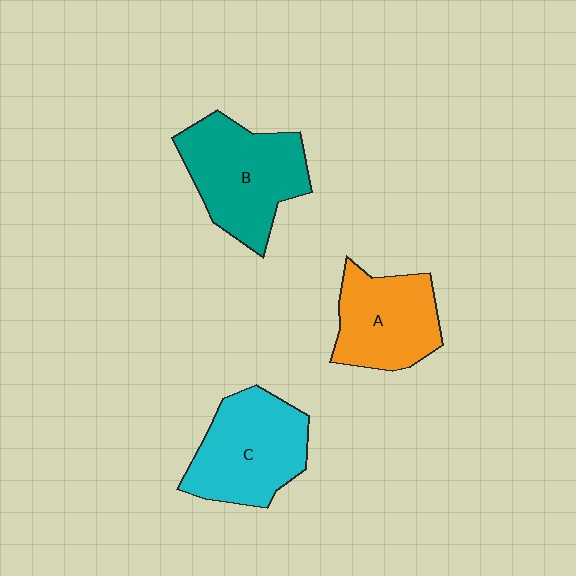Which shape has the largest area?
Shape B (teal).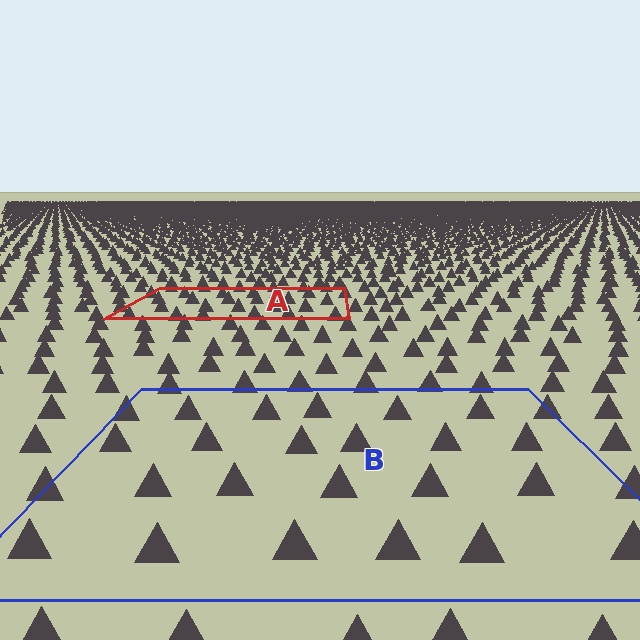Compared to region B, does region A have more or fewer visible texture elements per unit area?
Region A has more texture elements per unit area — they are packed more densely because it is farther away.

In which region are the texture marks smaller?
The texture marks are smaller in region A, because it is farther away.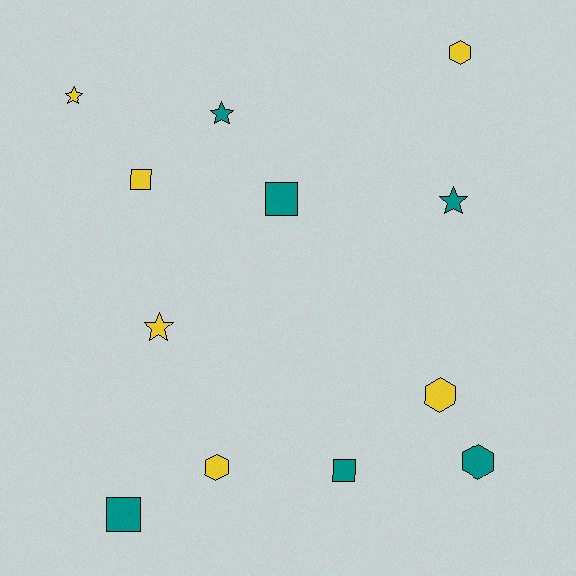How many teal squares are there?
There are 3 teal squares.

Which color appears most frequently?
Yellow, with 6 objects.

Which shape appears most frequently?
Square, with 4 objects.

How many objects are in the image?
There are 12 objects.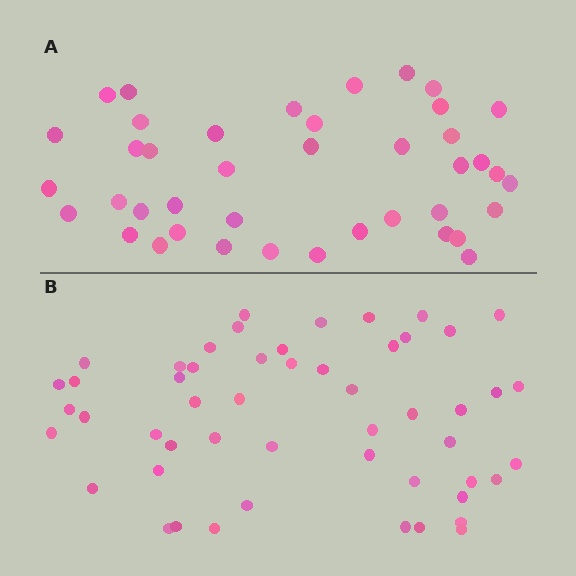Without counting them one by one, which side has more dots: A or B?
Region B (the bottom region) has more dots.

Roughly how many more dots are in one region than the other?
Region B has roughly 12 or so more dots than region A.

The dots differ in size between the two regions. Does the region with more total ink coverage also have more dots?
No. Region A has more total ink coverage because its dots are larger, but region B actually contains more individual dots. Total area can be misleading — the number of items is what matters here.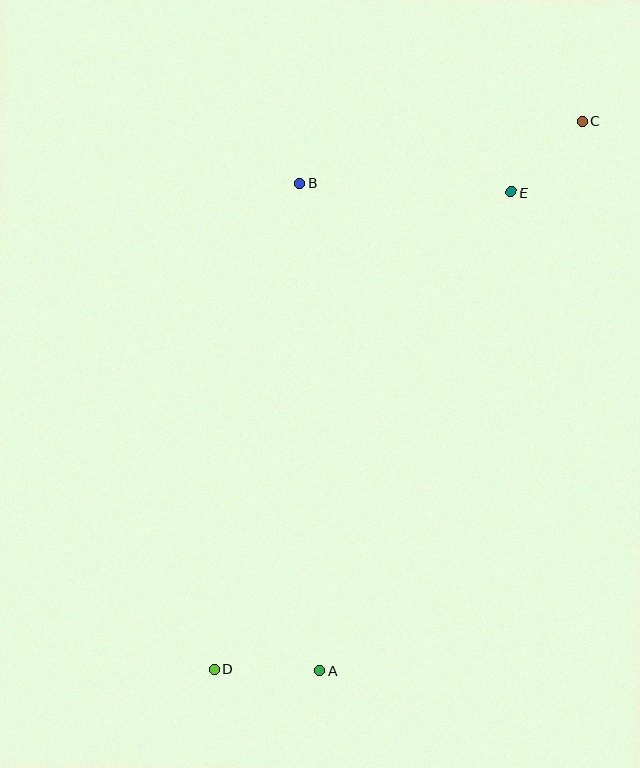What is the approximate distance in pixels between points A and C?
The distance between A and C is approximately 610 pixels.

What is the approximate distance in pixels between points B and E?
The distance between B and E is approximately 212 pixels.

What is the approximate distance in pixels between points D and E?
The distance between D and E is approximately 562 pixels.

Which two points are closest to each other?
Points C and E are closest to each other.